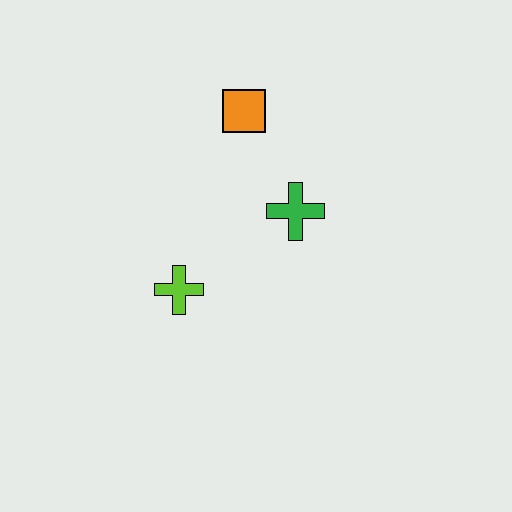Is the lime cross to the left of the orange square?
Yes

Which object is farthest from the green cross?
The lime cross is farthest from the green cross.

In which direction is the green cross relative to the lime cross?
The green cross is to the right of the lime cross.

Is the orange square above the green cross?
Yes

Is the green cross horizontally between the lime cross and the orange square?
No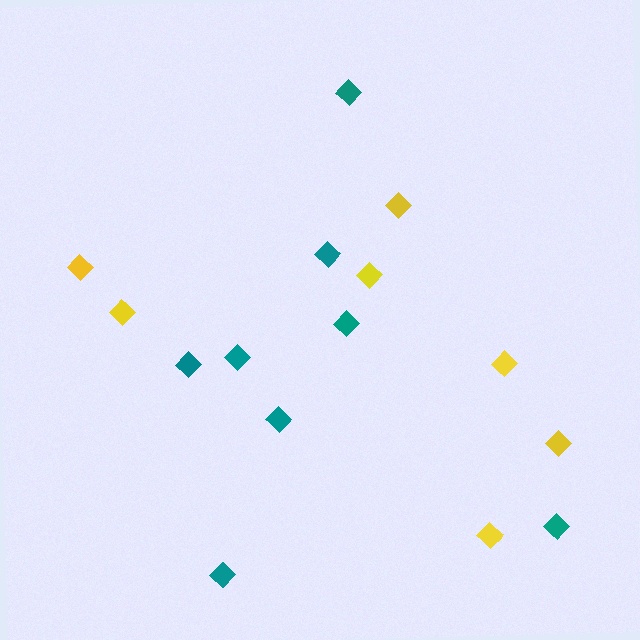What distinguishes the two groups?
There are 2 groups: one group of yellow diamonds (7) and one group of teal diamonds (8).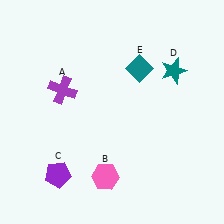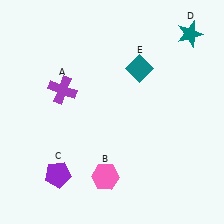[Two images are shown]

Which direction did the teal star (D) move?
The teal star (D) moved up.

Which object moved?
The teal star (D) moved up.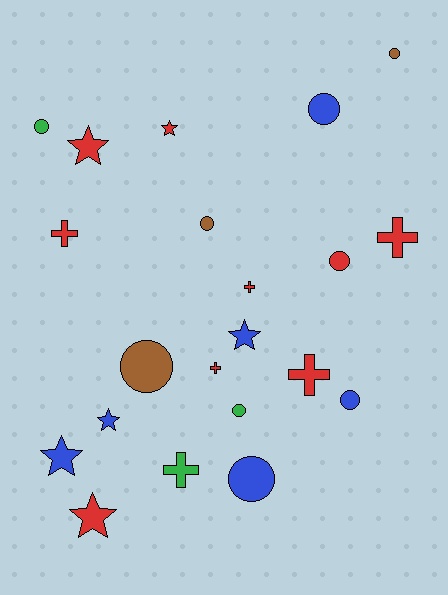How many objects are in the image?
There are 21 objects.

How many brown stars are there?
There are no brown stars.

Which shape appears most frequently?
Circle, with 9 objects.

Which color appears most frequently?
Red, with 9 objects.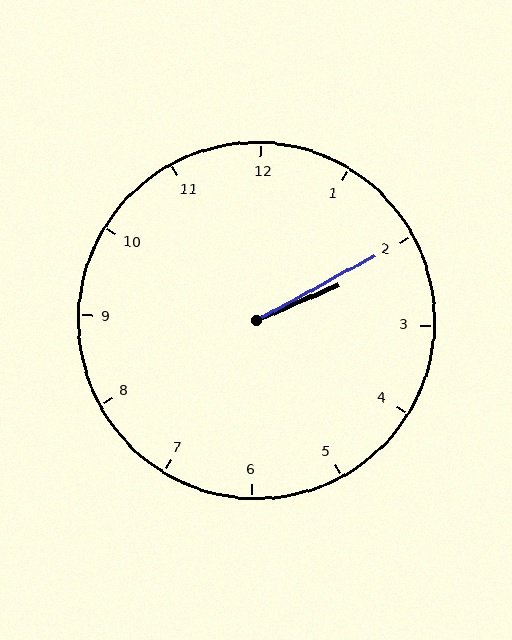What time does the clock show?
2:10.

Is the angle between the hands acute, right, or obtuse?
It is acute.